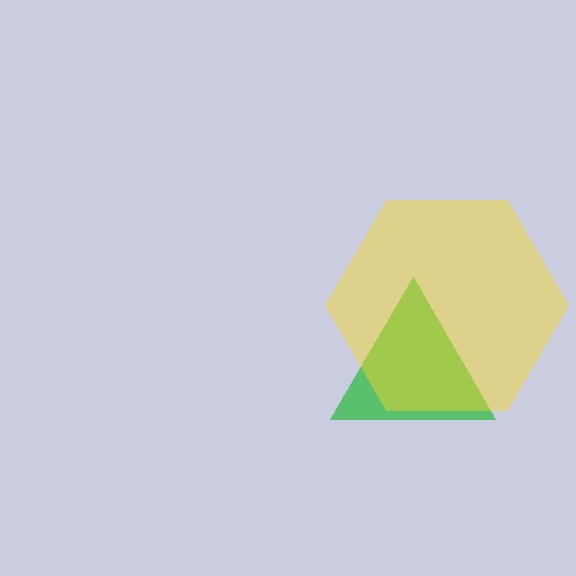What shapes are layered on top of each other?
The layered shapes are: a green triangle, a yellow hexagon.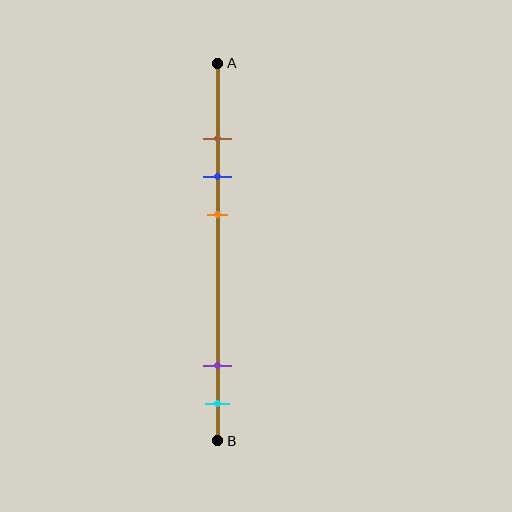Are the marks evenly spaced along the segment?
No, the marks are not evenly spaced.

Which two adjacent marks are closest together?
The brown and blue marks are the closest adjacent pair.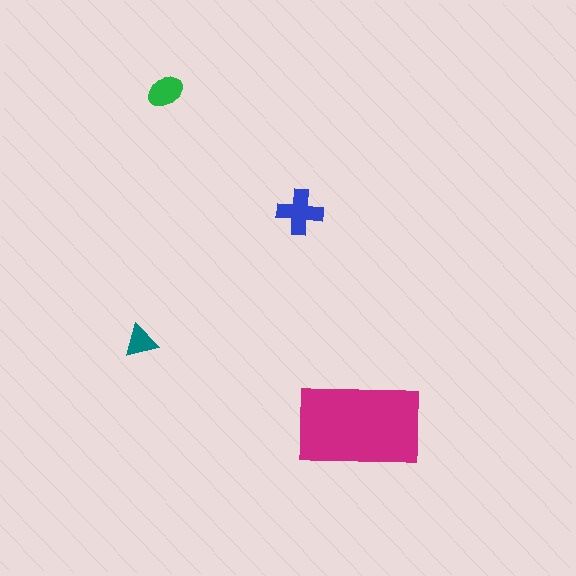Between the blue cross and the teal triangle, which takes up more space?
The blue cross.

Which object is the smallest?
The teal triangle.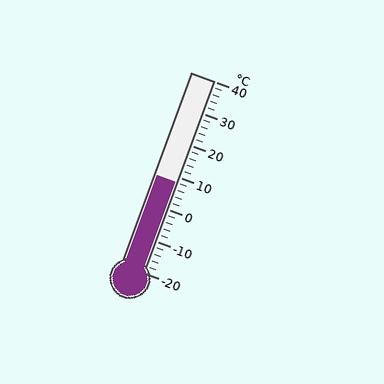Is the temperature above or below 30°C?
The temperature is below 30°C.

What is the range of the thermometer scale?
The thermometer scale ranges from -20°C to 40°C.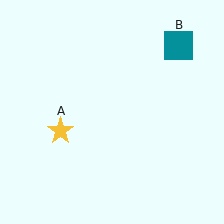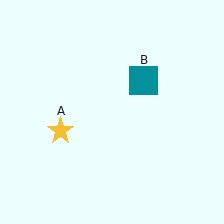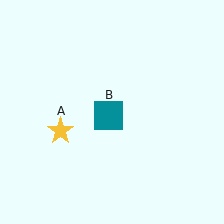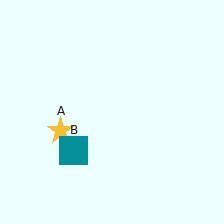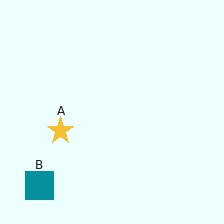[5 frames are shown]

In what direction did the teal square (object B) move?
The teal square (object B) moved down and to the left.